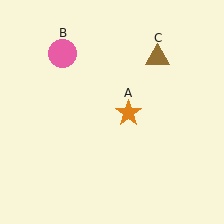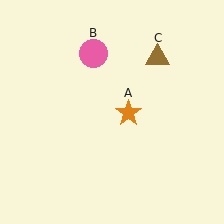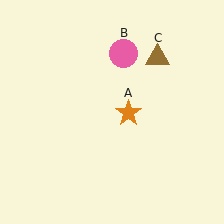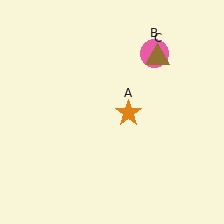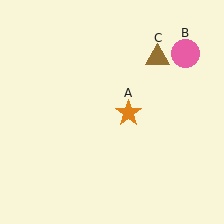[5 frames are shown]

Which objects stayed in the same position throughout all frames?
Orange star (object A) and brown triangle (object C) remained stationary.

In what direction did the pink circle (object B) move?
The pink circle (object B) moved right.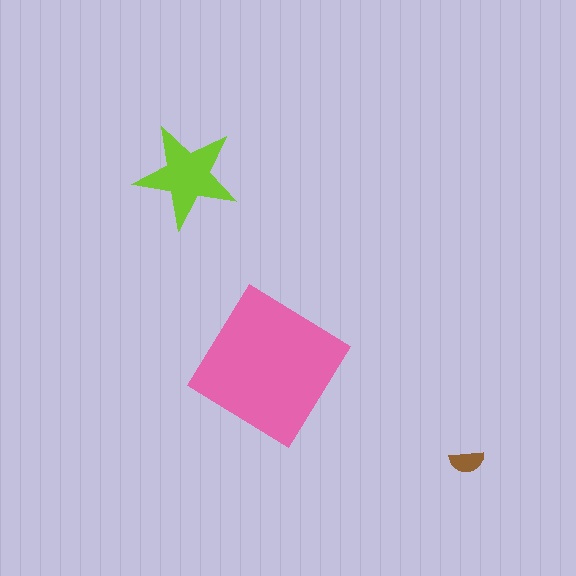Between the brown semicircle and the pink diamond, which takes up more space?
The pink diamond.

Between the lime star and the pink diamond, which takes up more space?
The pink diamond.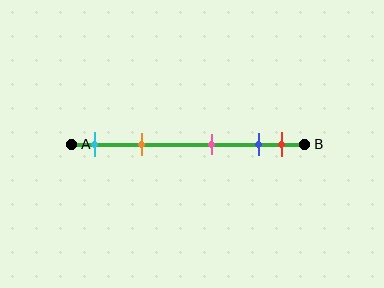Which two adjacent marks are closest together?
The blue and red marks are the closest adjacent pair.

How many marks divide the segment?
There are 5 marks dividing the segment.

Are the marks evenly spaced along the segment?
No, the marks are not evenly spaced.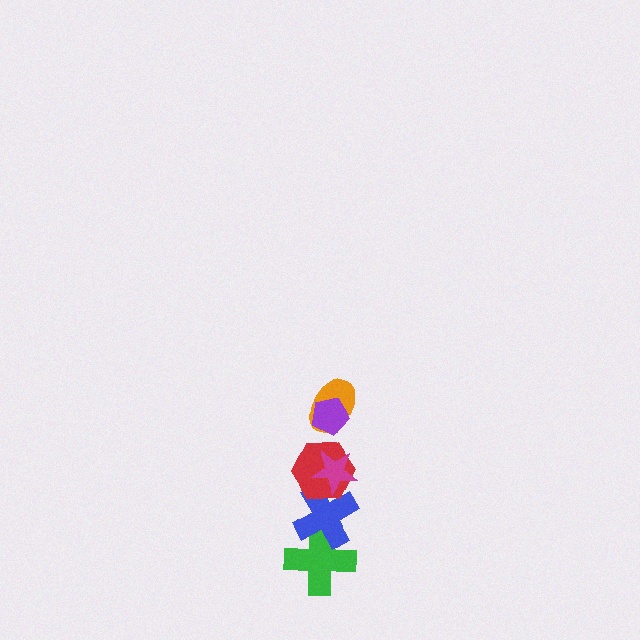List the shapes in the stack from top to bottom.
From top to bottom: the purple pentagon, the orange ellipse, the magenta star, the red hexagon, the blue cross, the green cross.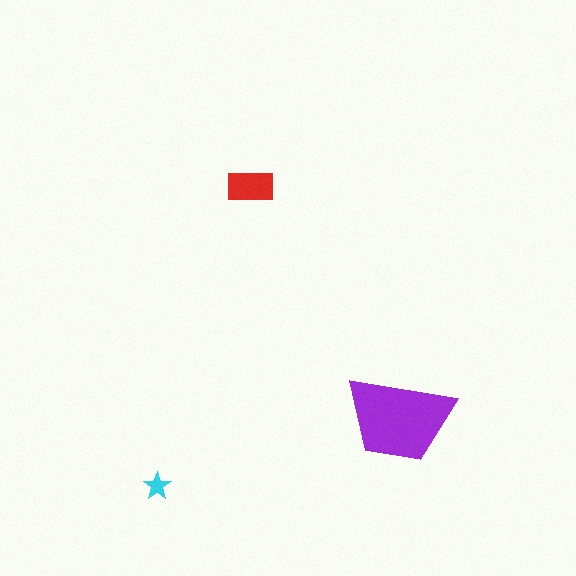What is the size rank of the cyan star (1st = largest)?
3rd.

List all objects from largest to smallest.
The purple trapezoid, the red rectangle, the cyan star.